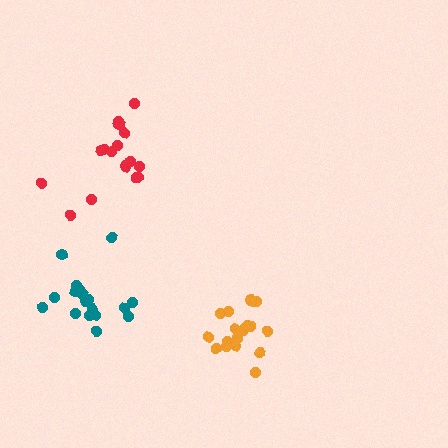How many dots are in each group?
Group 1: 16 dots, Group 2: 19 dots, Group 3: 18 dots (53 total).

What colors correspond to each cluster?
The clusters are colored: red, orange, teal.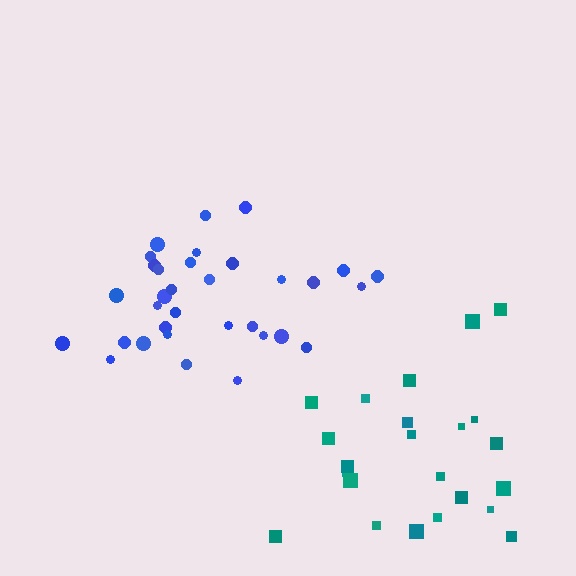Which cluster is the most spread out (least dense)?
Teal.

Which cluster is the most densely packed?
Blue.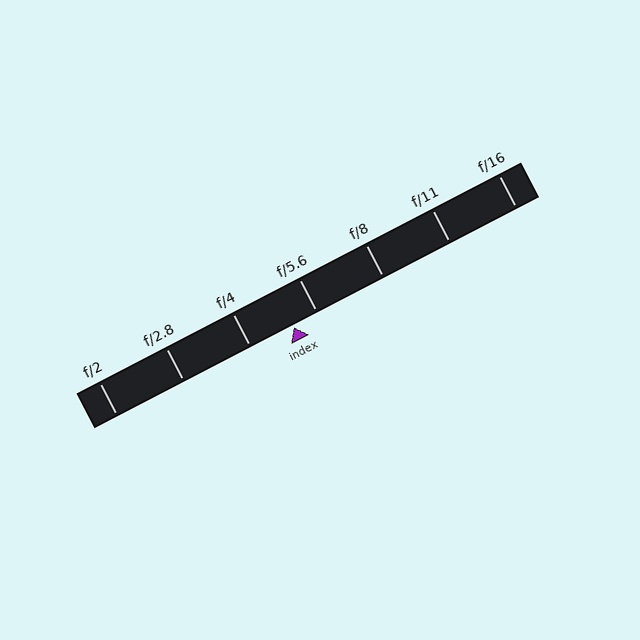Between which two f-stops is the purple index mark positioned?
The index mark is between f/4 and f/5.6.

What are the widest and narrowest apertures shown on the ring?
The widest aperture shown is f/2 and the narrowest is f/16.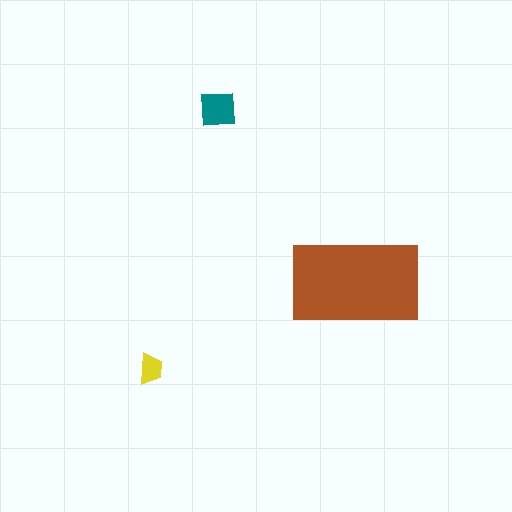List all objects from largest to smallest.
The brown rectangle, the teal square, the yellow trapezoid.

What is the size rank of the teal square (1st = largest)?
2nd.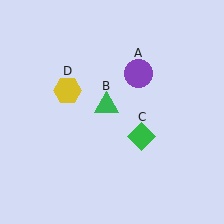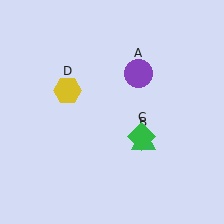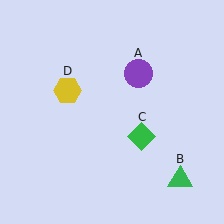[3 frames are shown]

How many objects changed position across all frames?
1 object changed position: green triangle (object B).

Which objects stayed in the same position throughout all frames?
Purple circle (object A) and green diamond (object C) and yellow hexagon (object D) remained stationary.